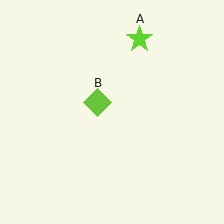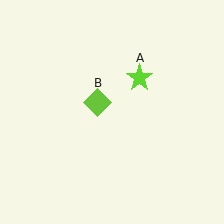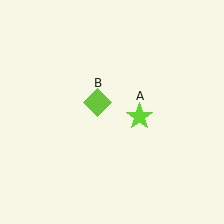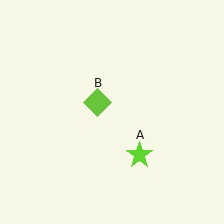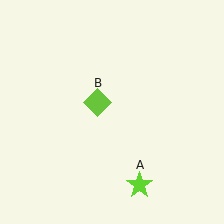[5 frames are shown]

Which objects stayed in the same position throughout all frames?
Lime diamond (object B) remained stationary.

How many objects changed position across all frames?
1 object changed position: lime star (object A).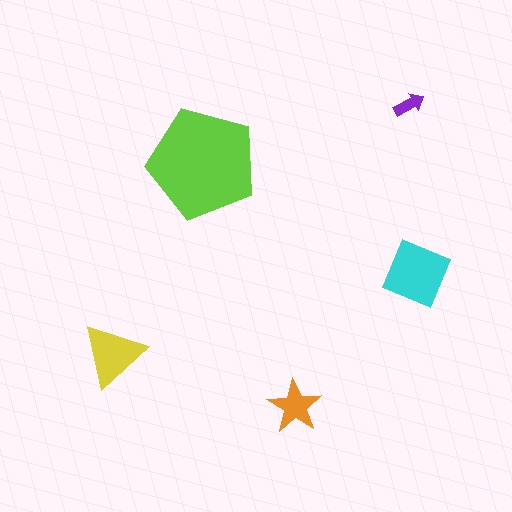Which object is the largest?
The lime pentagon.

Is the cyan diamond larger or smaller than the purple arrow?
Larger.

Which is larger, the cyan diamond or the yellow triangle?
The cyan diamond.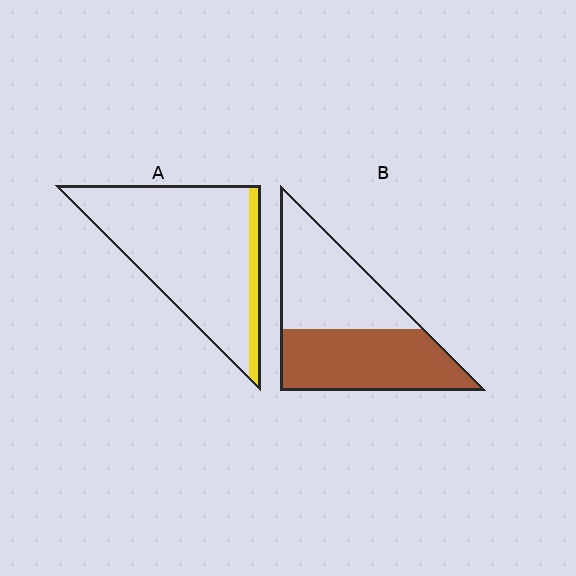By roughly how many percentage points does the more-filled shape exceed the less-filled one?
By roughly 40 percentage points (B over A).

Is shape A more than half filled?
No.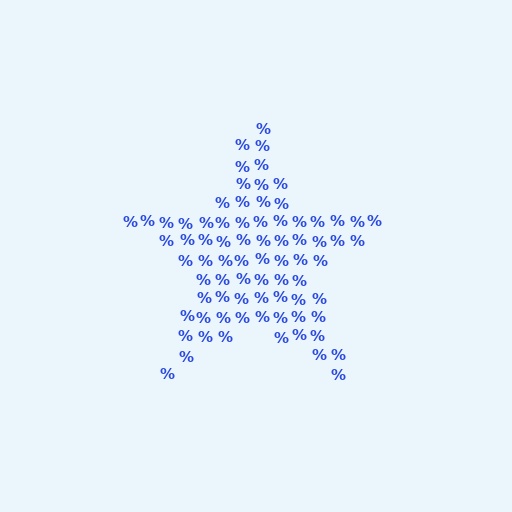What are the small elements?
The small elements are percent signs.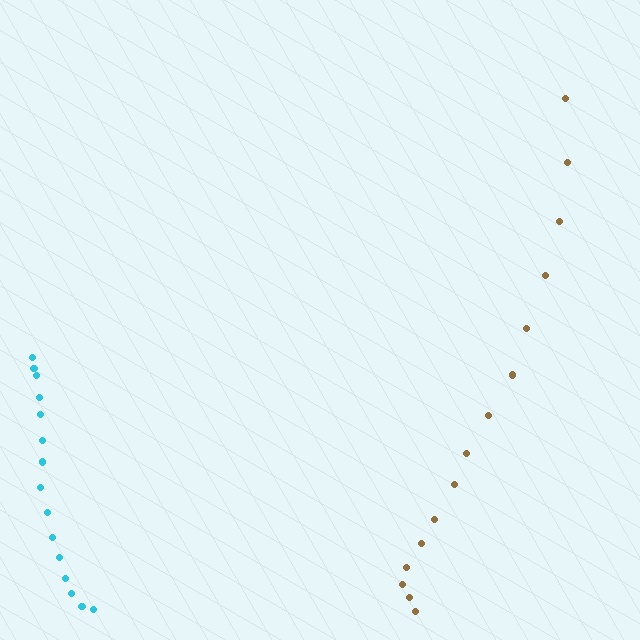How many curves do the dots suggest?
There are 2 distinct paths.